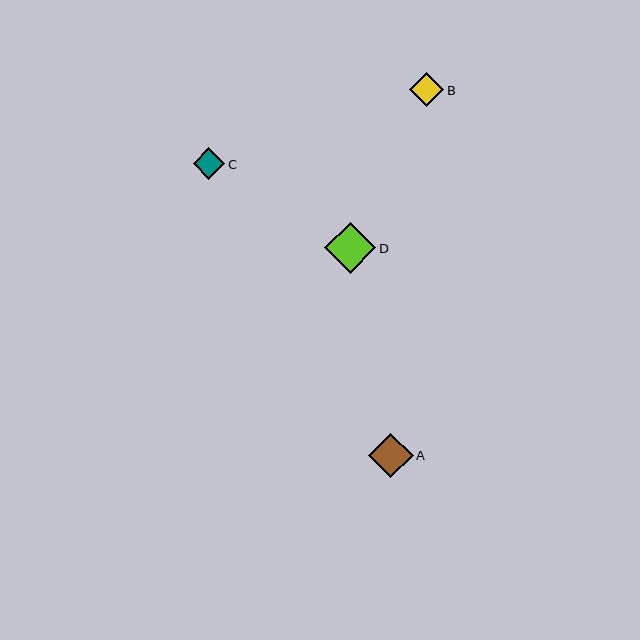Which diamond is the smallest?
Diamond C is the smallest with a size of approximately 31 pixels.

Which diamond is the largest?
Diamond D is the largest with a size of approximately 51 pixels.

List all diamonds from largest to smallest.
From largest to smallest: D, A, B, C.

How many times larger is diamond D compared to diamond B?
Diamond D is approximately 1.5 times the size of diamond B.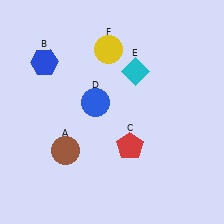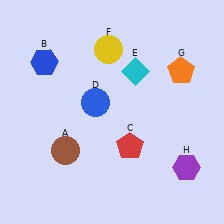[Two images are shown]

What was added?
An orange pentagon (G), a purple hexagon (H) were added in Image 2.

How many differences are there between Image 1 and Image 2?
There are 2 differences between the two images.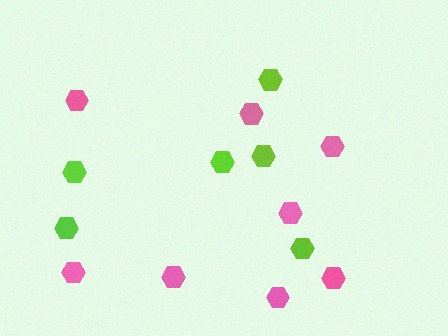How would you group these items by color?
There are 2 groups: one group of lime hexagons (6) and one group of pink hexagons (8).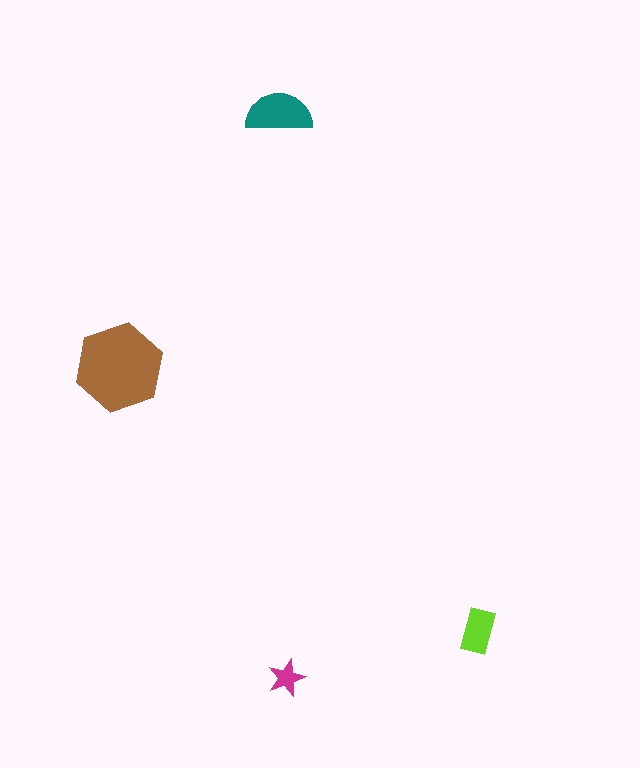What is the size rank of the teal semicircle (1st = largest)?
2nd.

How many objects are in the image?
There are 4 objects in the image.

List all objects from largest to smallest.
The brown hexagon, the teal semicircle, the lime rectangle, the magenta star.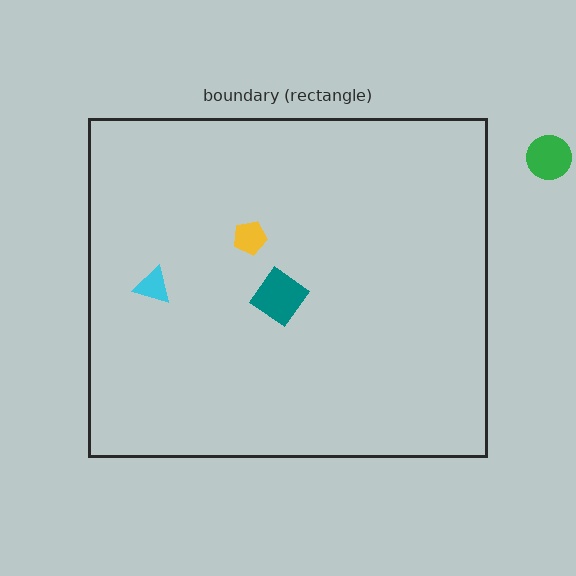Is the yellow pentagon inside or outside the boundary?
Inside.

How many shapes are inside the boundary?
3 inside, 1 outside.